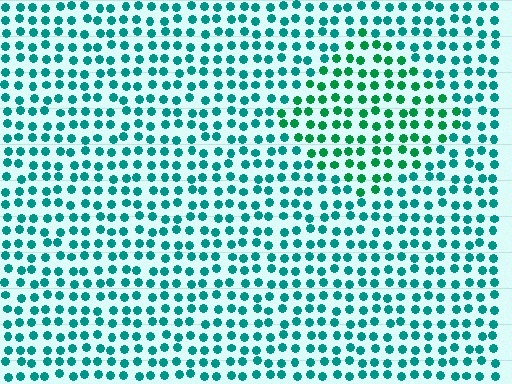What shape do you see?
I see a diamond.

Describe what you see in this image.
The image is filled with small teal elements in a uniform arrangement. A diamond-shaped region is visible where the elements are tinted to a slightly different hue, forming a subtle color boundary.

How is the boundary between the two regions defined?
The boundary is defined purely by a slight shift in hue (about 28 degrees). Spacing, size, and orientation are identical on both sides.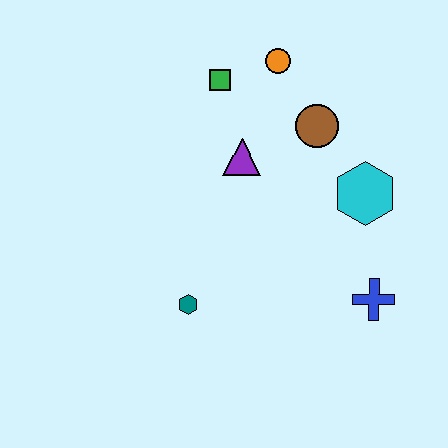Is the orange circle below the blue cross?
No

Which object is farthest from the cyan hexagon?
The teal hexagon is farthest from the cyan hexagon.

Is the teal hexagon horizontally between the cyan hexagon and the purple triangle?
No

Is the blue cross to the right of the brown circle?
Yes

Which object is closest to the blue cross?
The cyan hexagon is closest to the blue cross.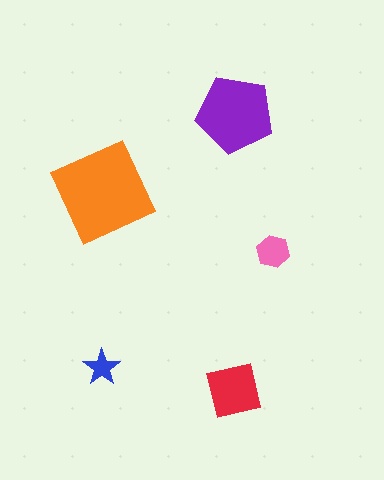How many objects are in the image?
There are 5 objects in the image.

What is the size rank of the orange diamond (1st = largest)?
1st.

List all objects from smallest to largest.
The blue star, the pink hexagon, the red square, the purple pentagon, the orange diamond.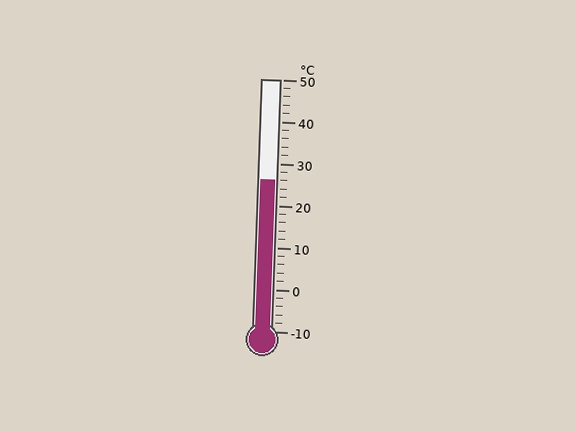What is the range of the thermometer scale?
The thermometer scale ranges from -10°C to 50°C.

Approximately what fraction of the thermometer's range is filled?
The thermometer is filled to approximately 60% of its range.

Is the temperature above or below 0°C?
The temperature is above 0°C.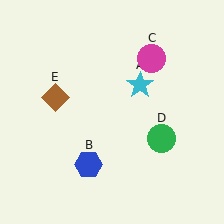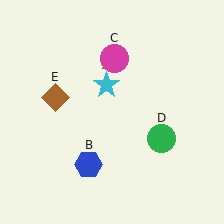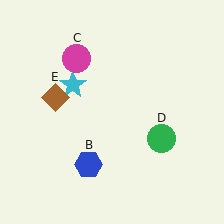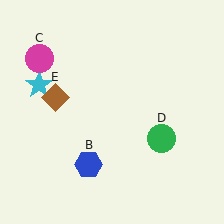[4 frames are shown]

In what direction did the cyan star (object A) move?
The cyan star (object A) moved left.